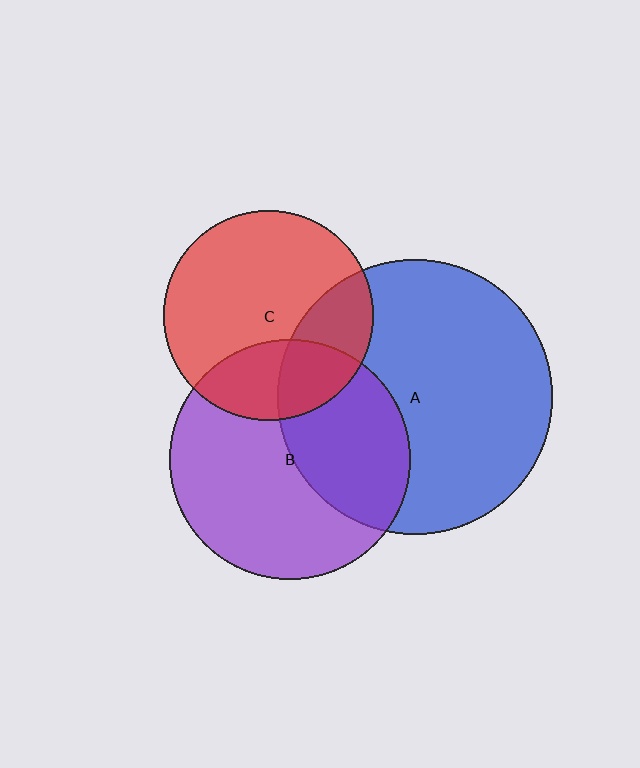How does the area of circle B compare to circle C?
Approximately 1.3 times.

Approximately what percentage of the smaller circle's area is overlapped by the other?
Approximately 25%.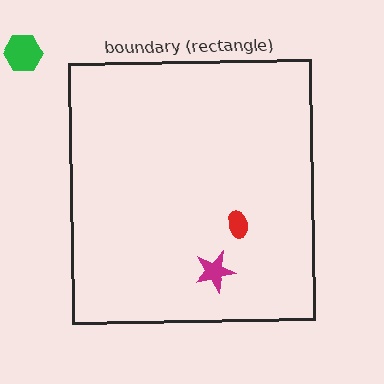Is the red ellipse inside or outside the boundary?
Inside.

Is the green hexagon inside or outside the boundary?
Outside.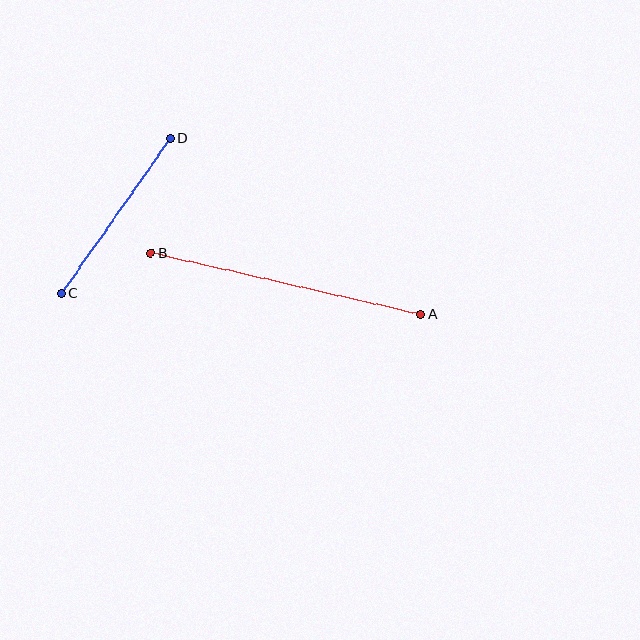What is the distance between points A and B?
The distance is approximately 276 pixels.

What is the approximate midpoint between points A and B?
The midpoint is at approximately (286, 284) pixels.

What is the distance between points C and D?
The distance is approximately 189 pixels.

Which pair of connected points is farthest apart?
Points A and B are farthest apart.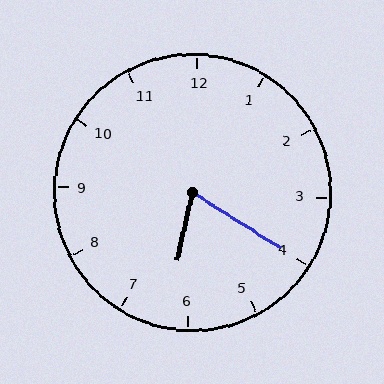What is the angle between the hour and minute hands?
Approximately 70 degrees.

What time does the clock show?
6:20.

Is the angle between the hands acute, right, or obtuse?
It is acute.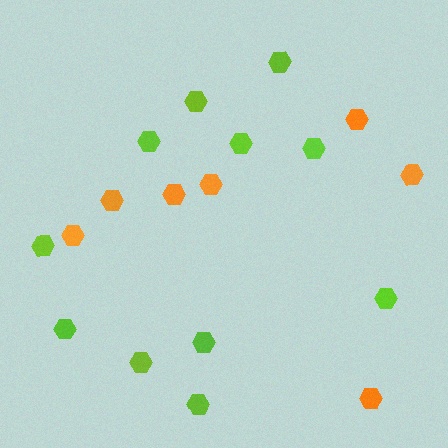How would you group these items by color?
There are 2 groups: one group of lime hexagons (11) and one group of orange hexagons (7).